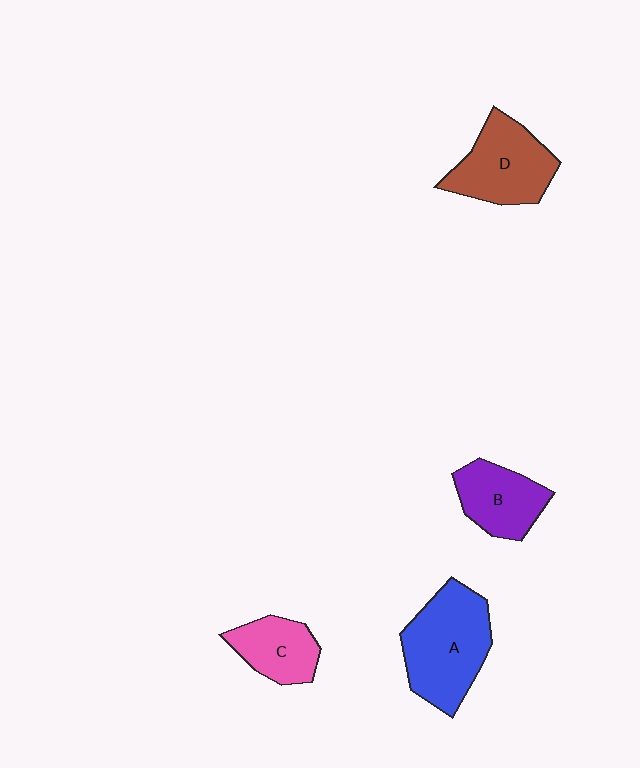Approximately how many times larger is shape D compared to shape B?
Approximately 1.3 times.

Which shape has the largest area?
Shape A (blue).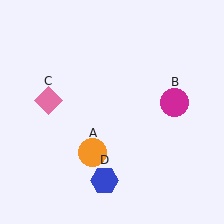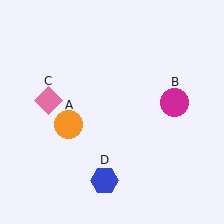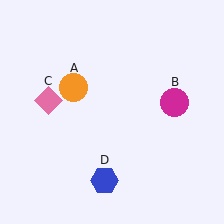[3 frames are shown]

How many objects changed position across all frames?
1 object changed position: orange circle (object A).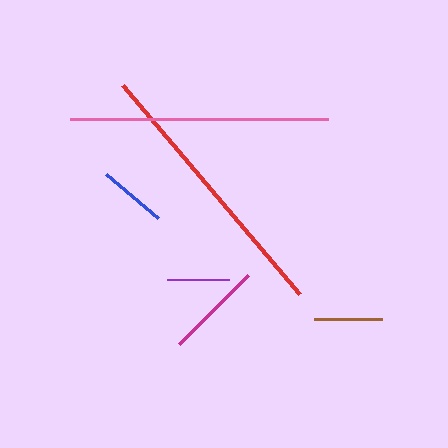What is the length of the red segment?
The red segment is approximately 274 pixels long.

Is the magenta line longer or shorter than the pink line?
The pink line is longer than the magenta line.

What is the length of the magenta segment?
The magenta segment is approximately 98 pixels long.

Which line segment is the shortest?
The purple line is the shortest at approximately 61 pixels.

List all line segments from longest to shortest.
From longest to shortest: red, pink, magenta, blue, brown, purple.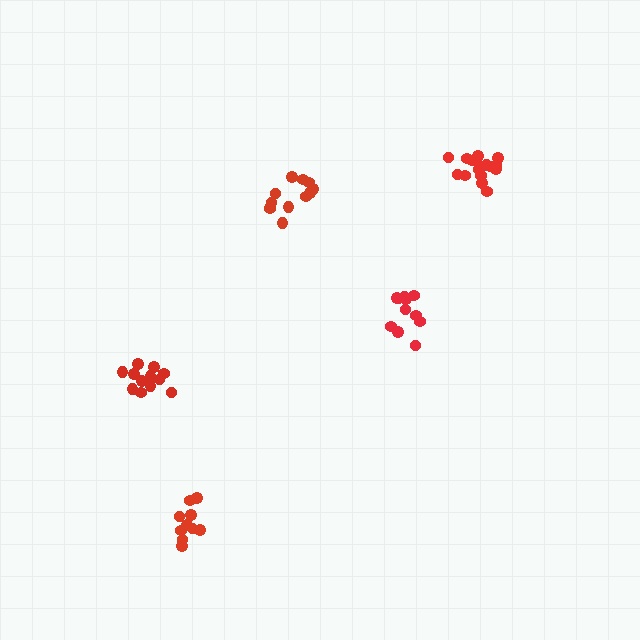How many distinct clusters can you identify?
There are 5 distinct clusters.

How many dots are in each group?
Group 1: 10 dots, Group 2: 12 dots, Group 3: 11 dots, Group 4: 12 dots, Group 5: 16 dots (61 total).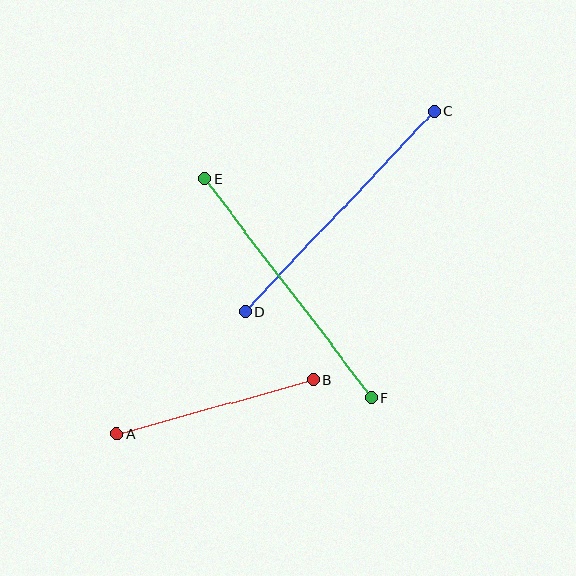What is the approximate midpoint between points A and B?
The midpoint is at approximately (215, 407) pixels.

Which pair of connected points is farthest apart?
Points C and D are farthest apart.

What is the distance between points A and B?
The distance is approximately 204 pixels.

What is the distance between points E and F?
The distance is approximately 275 pixels.